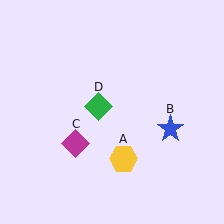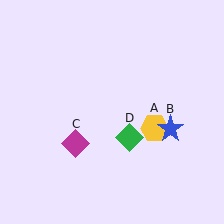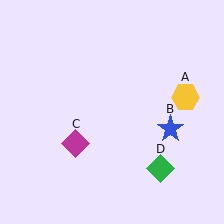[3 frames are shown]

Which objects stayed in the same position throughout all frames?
Blue star (object B) and magenta diamond (object C) remained stationary.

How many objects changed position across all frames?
2 objects changed position: yellow hexagon (object A), green diamond (object D).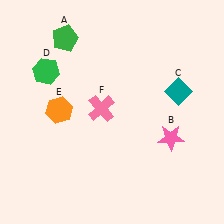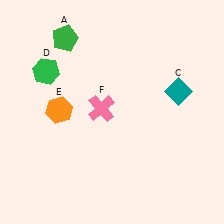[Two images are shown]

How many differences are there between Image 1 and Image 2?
There is 1 difference between the two images.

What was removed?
The pink star (B) was removed in Image 2.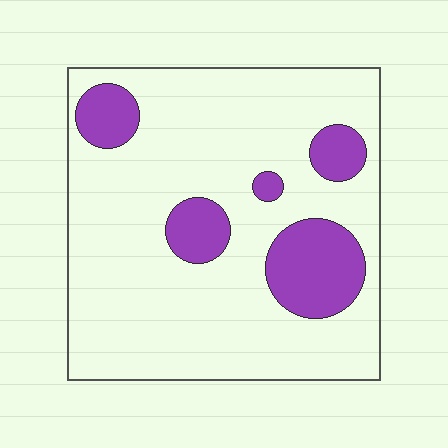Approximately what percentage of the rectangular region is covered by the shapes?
Approximately 20%.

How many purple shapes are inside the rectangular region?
5.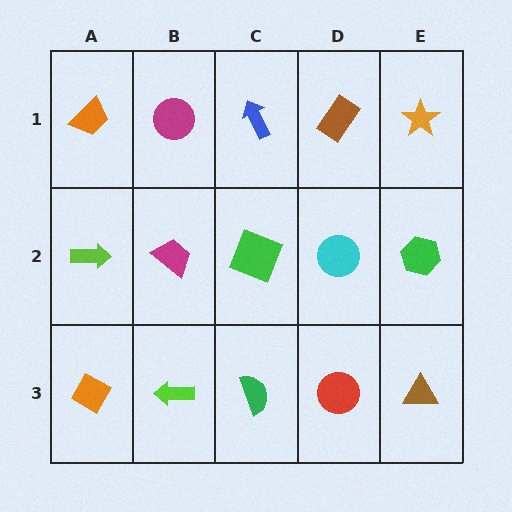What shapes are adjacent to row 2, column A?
An orange trapezoid (row 1, column A), an orange diamond (row 3, column A), a magenta trapezoid (row 2, column B).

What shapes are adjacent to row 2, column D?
A brown rectangle (row 1, column D), a red circle (row 3, column D), a green square (row 2, column C), a green hexagon (row 2, column E).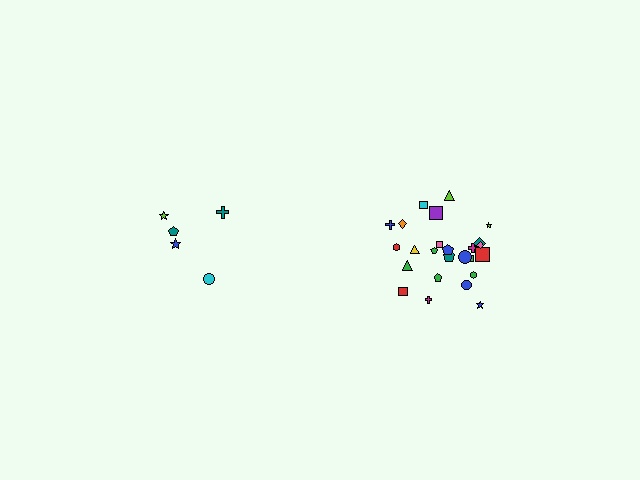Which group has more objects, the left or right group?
The right group.